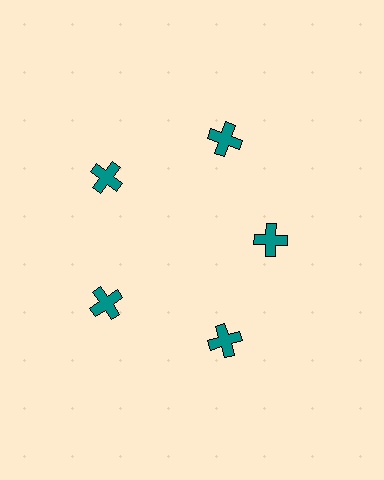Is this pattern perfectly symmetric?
No. The 5 teal crosses are arranged in a ring, but one element near the 3 o'clock position is pulled inward toward the center, breaking the 5-fold rotational symmetry.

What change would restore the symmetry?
The symmetry would be restored by moving it outward, back onto the ring so that all 5 crosses sit at equal angles and equal distance from the center.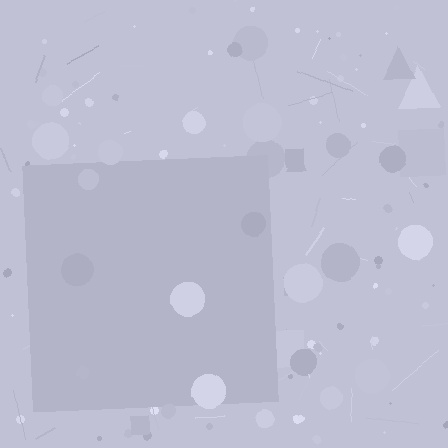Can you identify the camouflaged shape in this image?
The camouflaged shape is a square.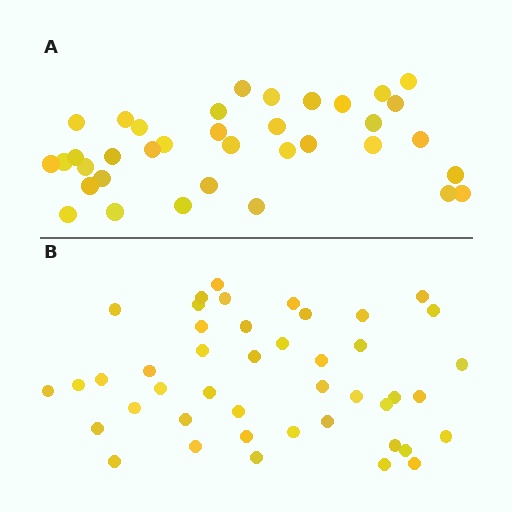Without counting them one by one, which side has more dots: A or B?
Region B (the bottom region) has more dots.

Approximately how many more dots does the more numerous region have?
Region B has roughly 8 or so more dots than region A.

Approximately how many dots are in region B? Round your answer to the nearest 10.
About 40 dots. (The exact count is 44, which rounds to 40.)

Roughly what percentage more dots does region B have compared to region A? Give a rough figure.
About 20% more.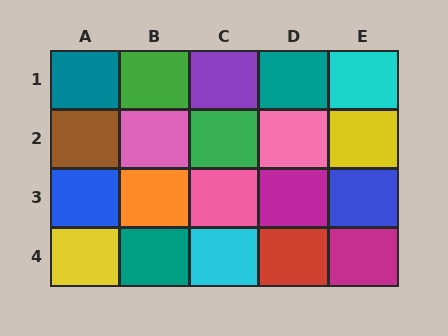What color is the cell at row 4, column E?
Magenta.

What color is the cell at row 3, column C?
Pink.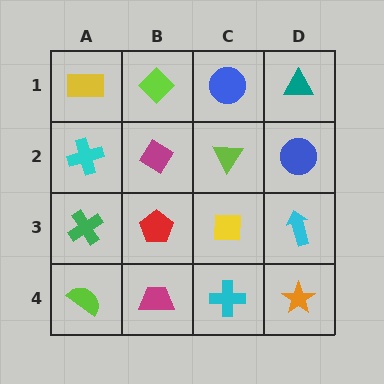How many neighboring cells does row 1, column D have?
2.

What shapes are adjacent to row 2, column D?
A teal triangle (row 1, column D), a cyan arrow (row 3, column D), a lime triangle (row 2, column C).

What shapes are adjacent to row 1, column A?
A cyan cross (row 2, column A), a lime diamond (row 1, column B).